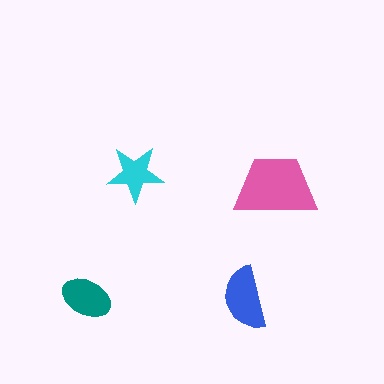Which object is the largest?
The pink trapezoid.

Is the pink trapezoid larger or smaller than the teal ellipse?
Larger.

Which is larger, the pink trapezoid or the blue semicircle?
The pink trapezoid.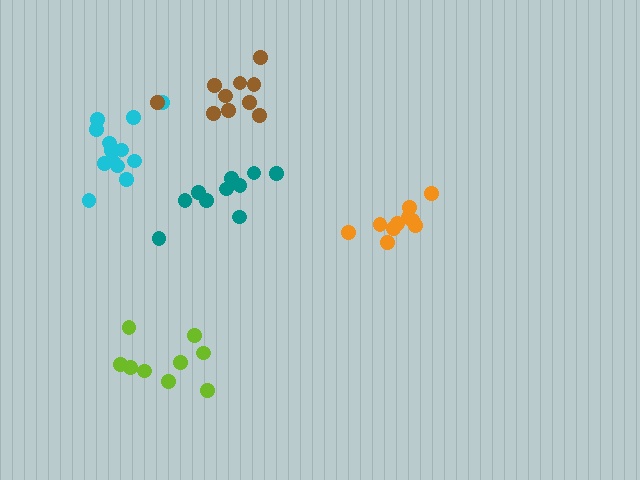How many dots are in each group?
Group 1: 9 dots, Group 2: 10 dots, Group 3: 13 dots, Group 4: 10 dots, Group 5: 10 dots (52 total).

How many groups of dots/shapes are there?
There are 5 groups.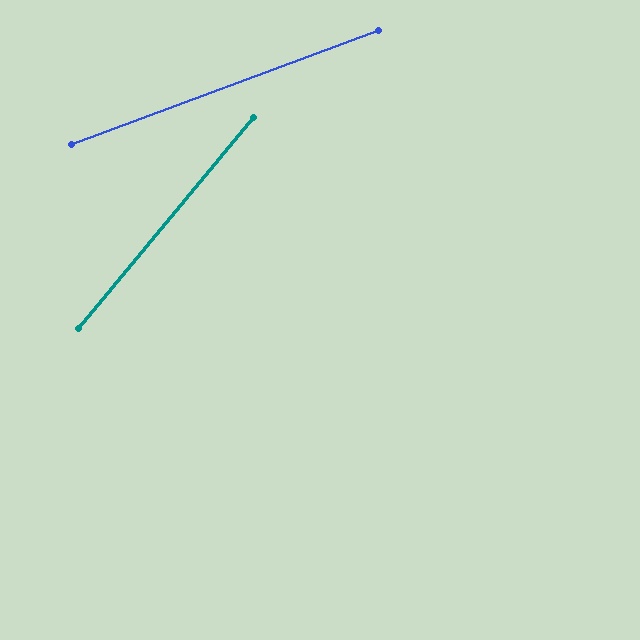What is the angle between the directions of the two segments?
Approximately 30 degrees.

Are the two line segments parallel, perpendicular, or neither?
Neither parallel nor perpendicular — they differ by about 30°.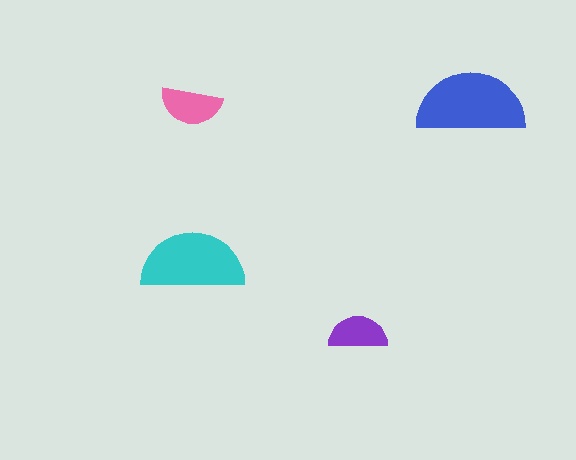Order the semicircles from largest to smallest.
the blue one, the cyan one, the pink one, the purple one.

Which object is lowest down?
The purple semicircle is bottommost.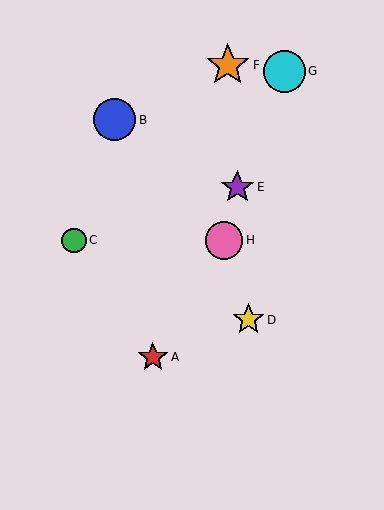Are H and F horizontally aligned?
No, H is at y≈240 and F is at y≈65.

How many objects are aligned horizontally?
2 objects (C, H) are aligned horizontally.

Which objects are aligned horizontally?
Objects C, H are aligned horizontally.